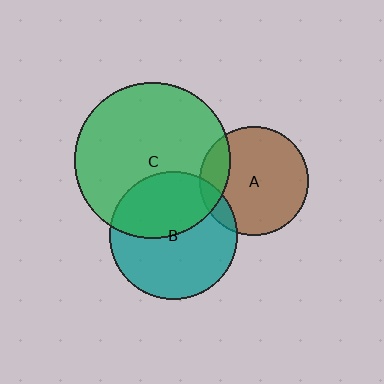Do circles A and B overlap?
Yes.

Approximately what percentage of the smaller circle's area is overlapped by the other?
Approximately 10%.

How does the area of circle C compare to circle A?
Approximately 2.1 times.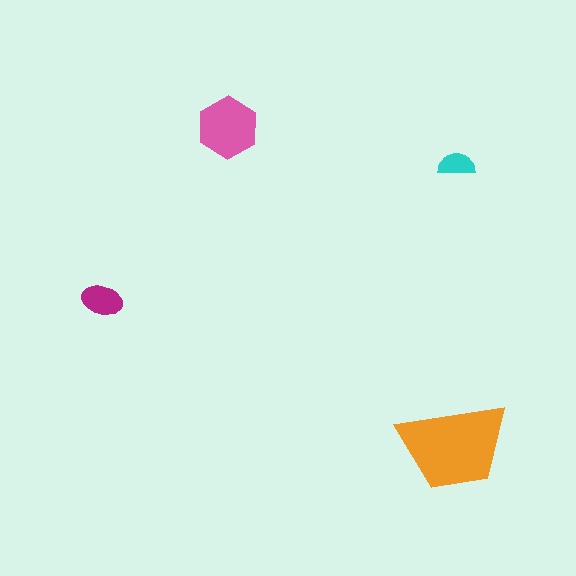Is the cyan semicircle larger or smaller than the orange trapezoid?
Smaller.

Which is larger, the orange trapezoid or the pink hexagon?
The orange trapezoid.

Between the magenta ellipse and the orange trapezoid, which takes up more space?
The orange trapezoid.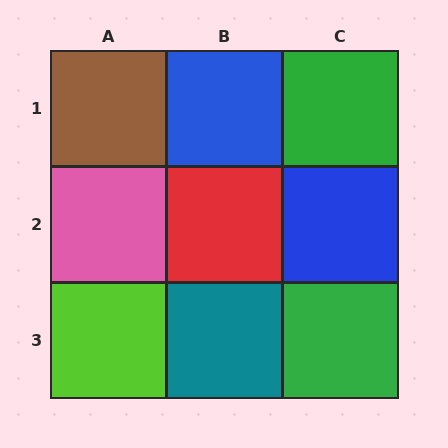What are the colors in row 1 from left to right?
Brown, blue, green.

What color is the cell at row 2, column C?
Blue.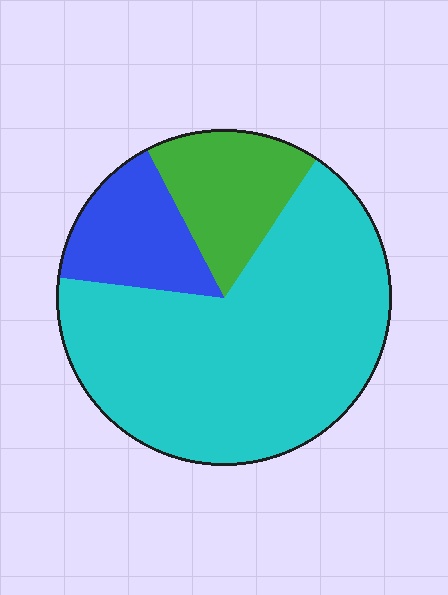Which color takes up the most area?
Cyan, at roughly 65%.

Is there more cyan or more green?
Cyan.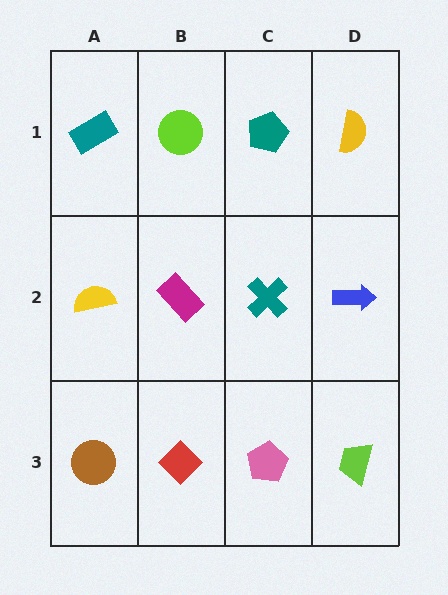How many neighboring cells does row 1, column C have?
3.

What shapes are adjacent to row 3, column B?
A magenta rectangle (row 2, column B), a brown circle (row 3, column A), a pink pentagon (row 3, column C).